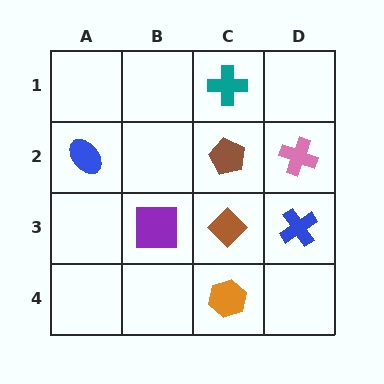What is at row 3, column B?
A purple square.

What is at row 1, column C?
A teal cross.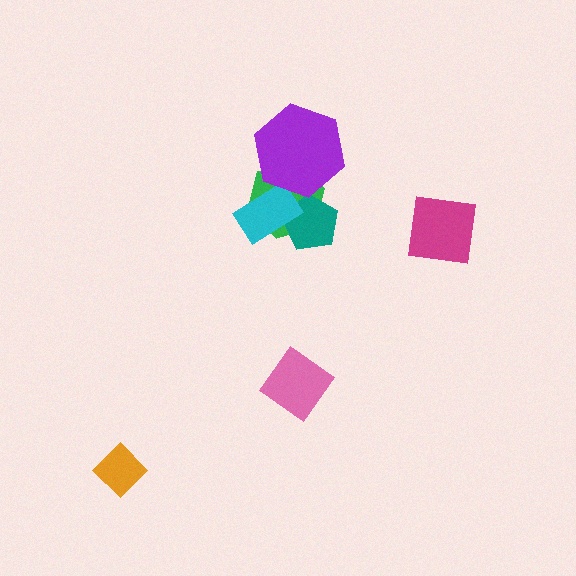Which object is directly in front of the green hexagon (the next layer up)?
The teal pentagon is directly in front of the green hexagon.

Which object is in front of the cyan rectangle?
The purple hexagon is in front of the cyan rectangle.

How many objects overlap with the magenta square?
0 objects overlap with the magenta square.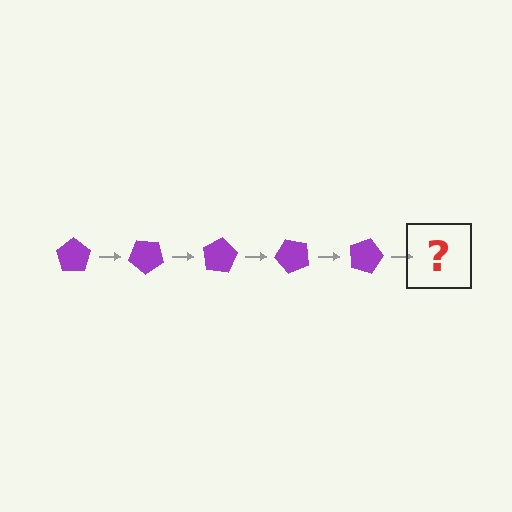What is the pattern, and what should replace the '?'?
The pattern is that the pentagon rotates 40 degrees each step. The '?' should be a purple pentagon rotated 200 degrees.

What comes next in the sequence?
The next element should be a purple pentagon rotated 200 degrees.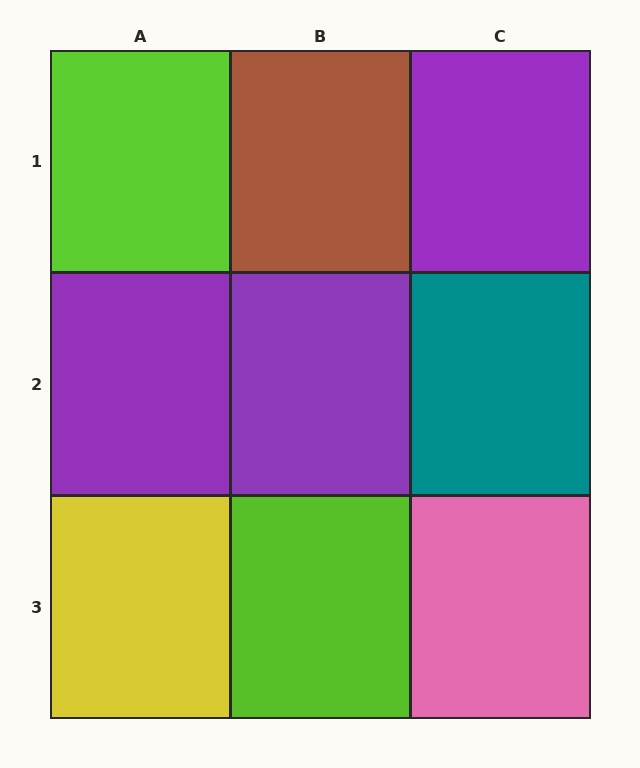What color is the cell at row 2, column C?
Teal.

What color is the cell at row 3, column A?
Yellow.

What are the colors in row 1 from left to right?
Lime, brown, purple.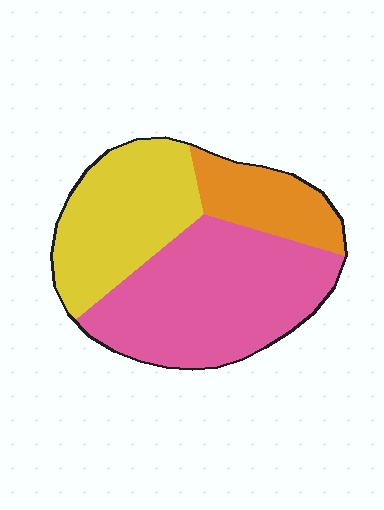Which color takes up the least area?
Orange, at roughly 15%.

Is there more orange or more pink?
Pink.